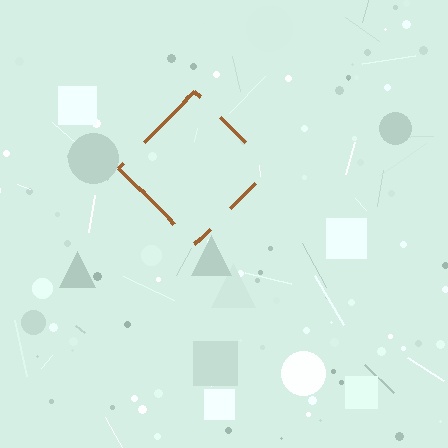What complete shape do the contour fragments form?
The contour fragments form a diamond.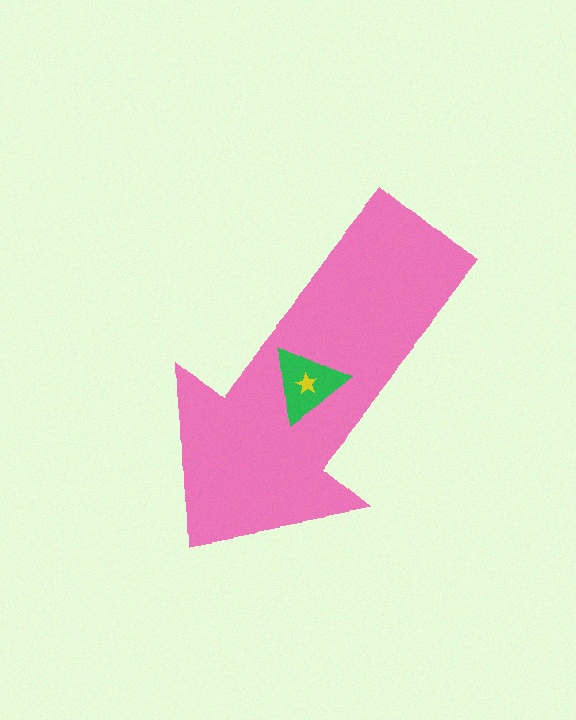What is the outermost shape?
The pink arrow.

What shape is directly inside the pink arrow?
The green triangle.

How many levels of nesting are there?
3.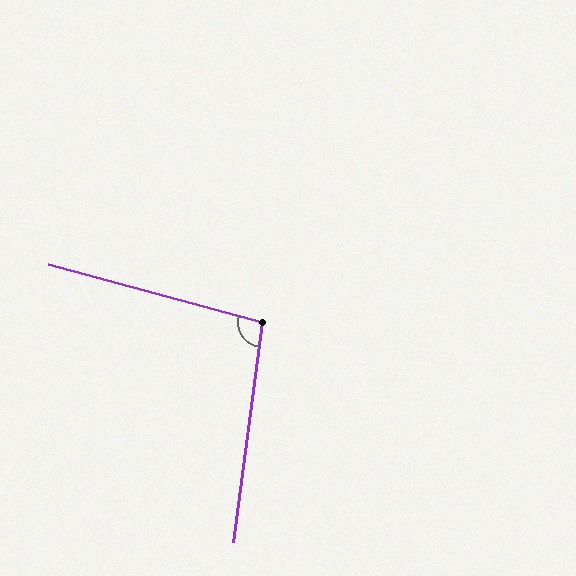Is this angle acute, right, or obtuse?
It is obtuse.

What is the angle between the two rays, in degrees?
Approximately 98 degrees.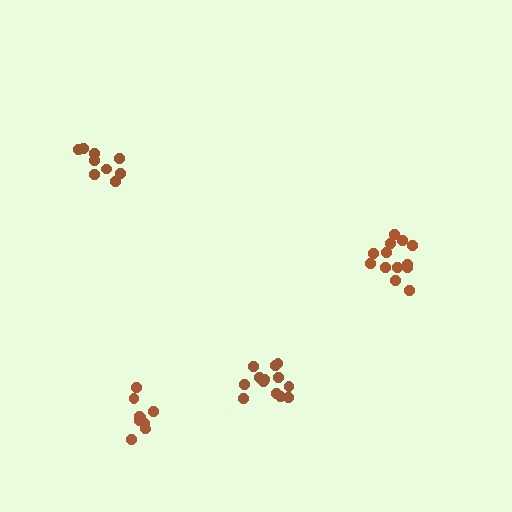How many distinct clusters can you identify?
There are 4 distinct clusters.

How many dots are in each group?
Group 1: 13 dots, Group 2: 9 dots, Group 3: 10 dots, Group 4: 13 dots (45 total).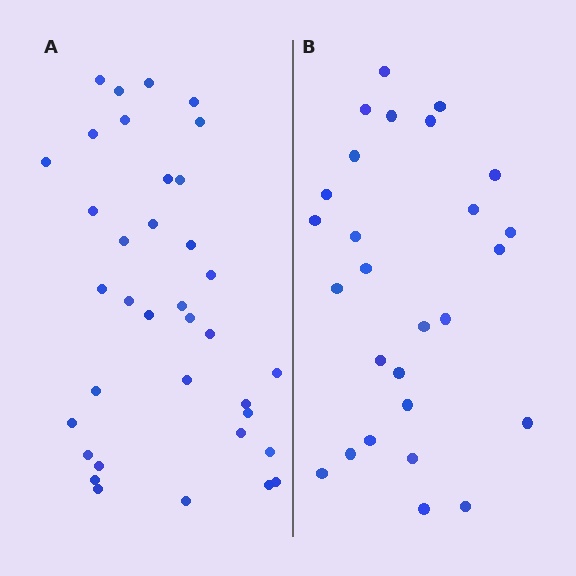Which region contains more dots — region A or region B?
Region A (the left region) has more dots.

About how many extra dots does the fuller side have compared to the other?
Region A has roughly 8 or so more dots than region B.